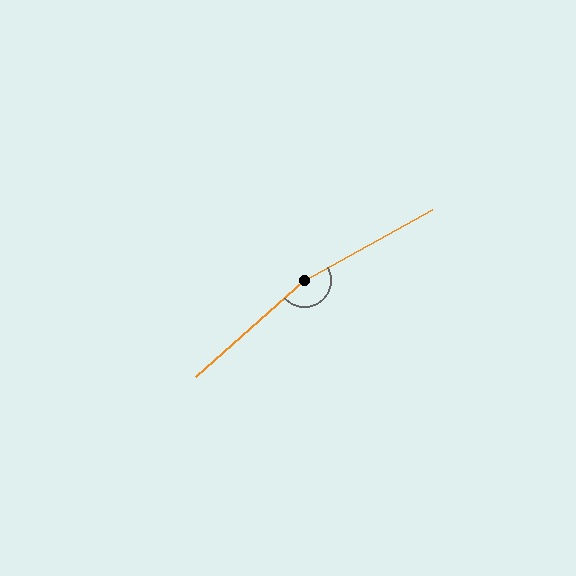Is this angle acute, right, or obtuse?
It is obtuse.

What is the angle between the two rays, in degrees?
Approximately 167 degrees.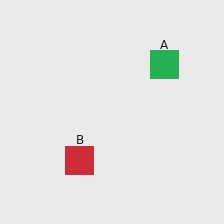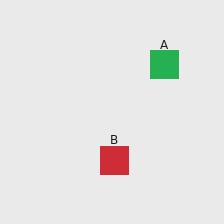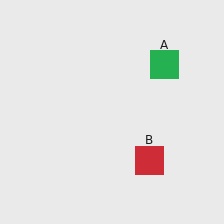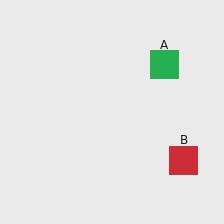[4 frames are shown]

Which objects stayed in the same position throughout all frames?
Green square (object A) remained stationary.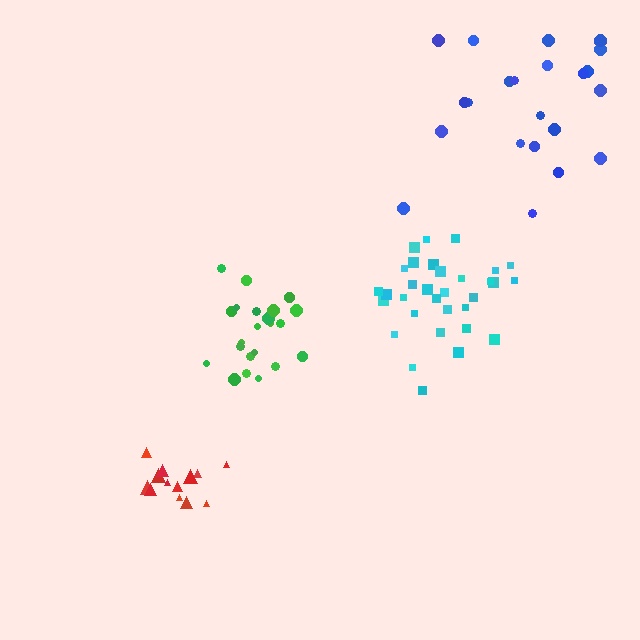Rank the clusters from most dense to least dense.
green, cyan, red, blue.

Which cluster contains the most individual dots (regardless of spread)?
Cyan (32).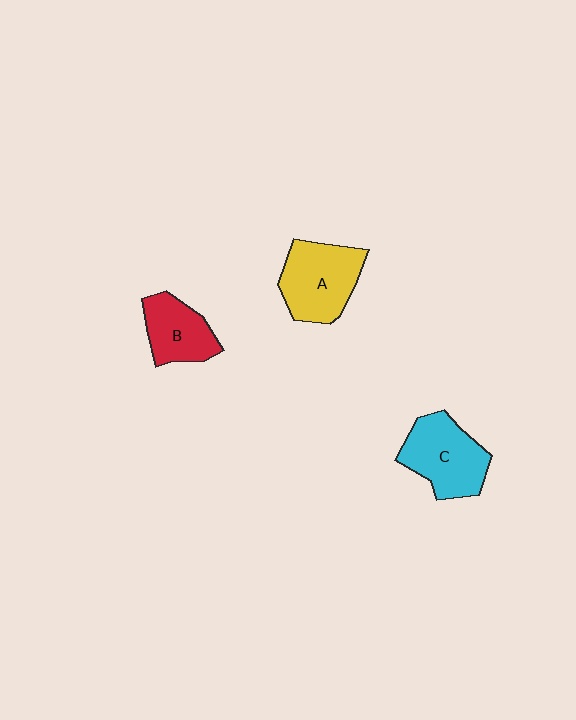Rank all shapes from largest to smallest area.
From largest to smallest: A (yellow), C (cyan), B (red).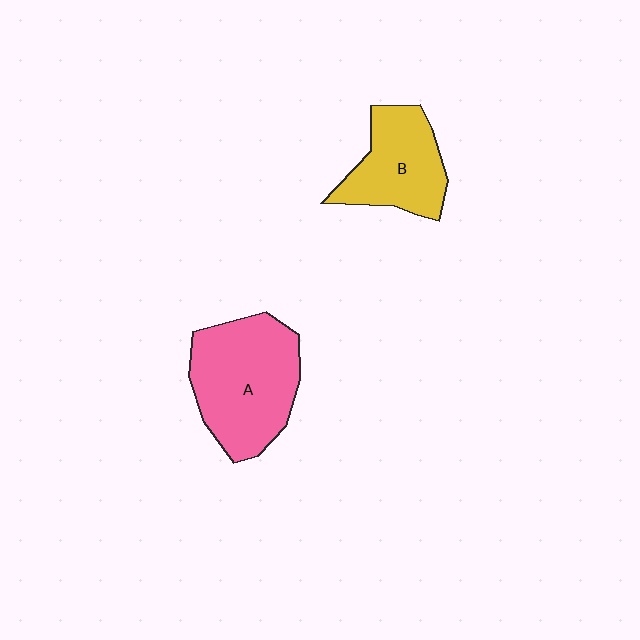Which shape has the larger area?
Shape A (pink).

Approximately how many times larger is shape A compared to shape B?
Approximately 1.4 times.